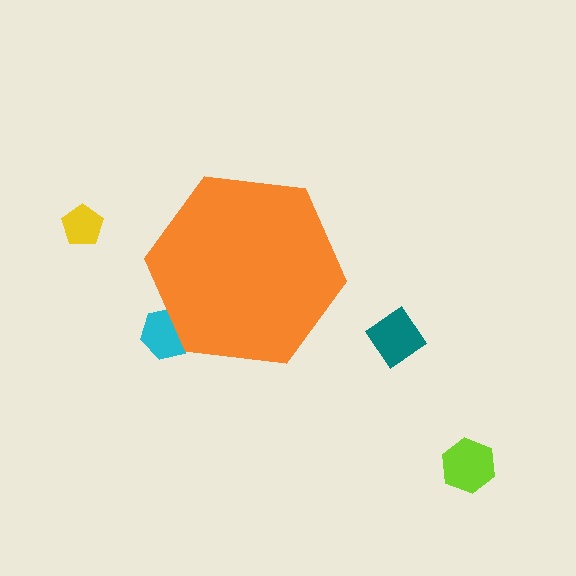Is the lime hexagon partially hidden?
No, the lime hexagon is fully visible.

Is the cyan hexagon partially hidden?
Yes, the cyan hexagon is partially hidden behind the orange hexagon.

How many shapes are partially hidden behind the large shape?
1 shape is partially hidden.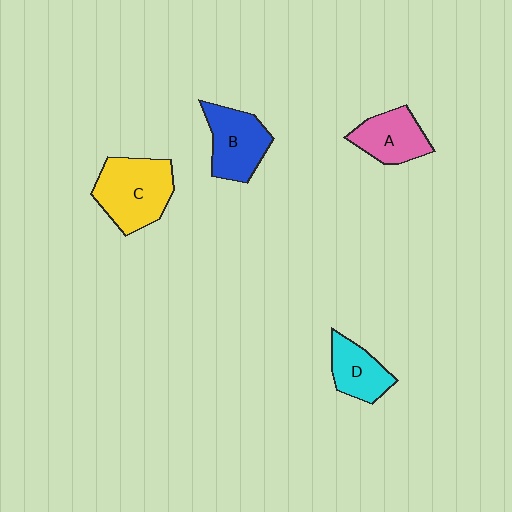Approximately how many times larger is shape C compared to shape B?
Approximately 1.3 times.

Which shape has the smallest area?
Shape D (cyan).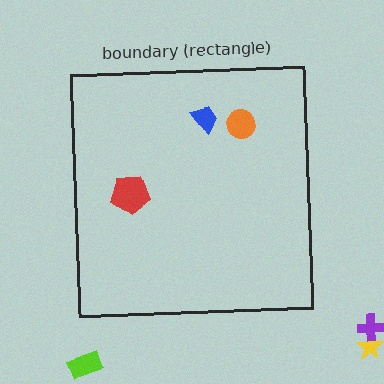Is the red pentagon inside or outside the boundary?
Inside.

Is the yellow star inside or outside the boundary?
Outside.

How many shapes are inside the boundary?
3 inside, 3 outside.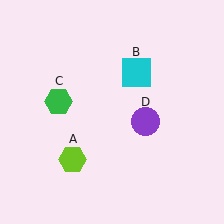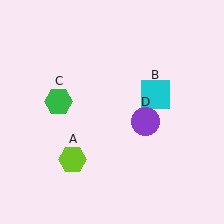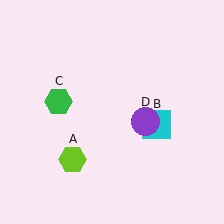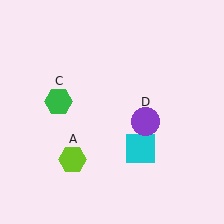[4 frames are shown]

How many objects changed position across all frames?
1 object changed position: cyan square (object B).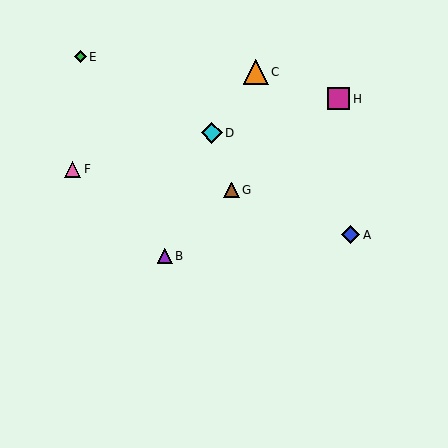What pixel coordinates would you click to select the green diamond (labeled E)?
Click at (80, 57) to select the green diamond E.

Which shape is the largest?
The orange triangle (labeled C) is the largest.